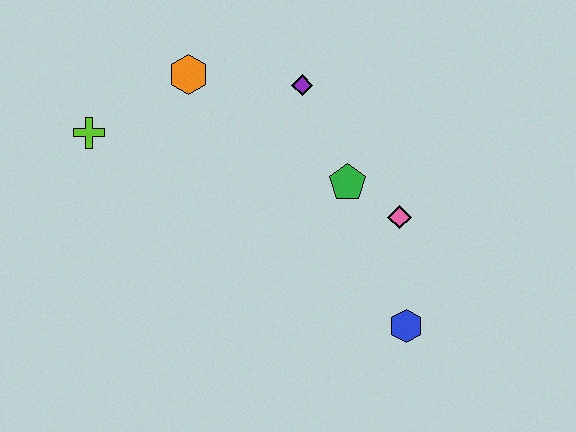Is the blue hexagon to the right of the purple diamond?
Yes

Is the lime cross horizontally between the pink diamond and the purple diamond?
No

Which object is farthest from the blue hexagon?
The lime cross is farthest from the blue hexagon.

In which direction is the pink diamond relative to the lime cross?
The pink diamond is to the right of the lime cross.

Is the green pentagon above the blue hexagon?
Yes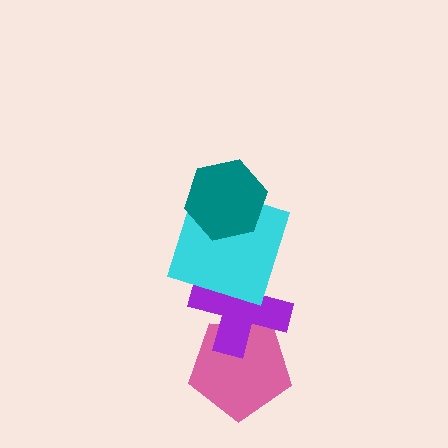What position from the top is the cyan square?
The cyan square is 2nd from the top.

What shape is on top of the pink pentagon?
The purple cross is on top of the pink pentagon.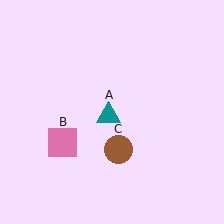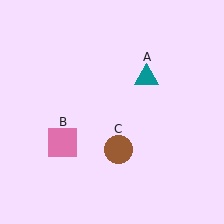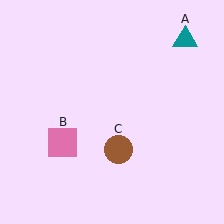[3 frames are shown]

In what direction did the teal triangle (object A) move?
The teal triangle (object A) moved up and to the right.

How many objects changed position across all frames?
1 object changed position: teal triangle (object A).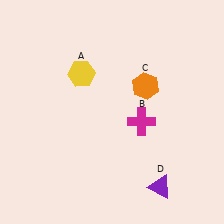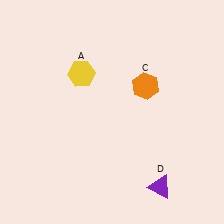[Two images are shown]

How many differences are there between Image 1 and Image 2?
There is 1 difference between the two images.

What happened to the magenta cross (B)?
The magenta cross (B) was removed in Image 2. It was in the bottom-right area of Image 1.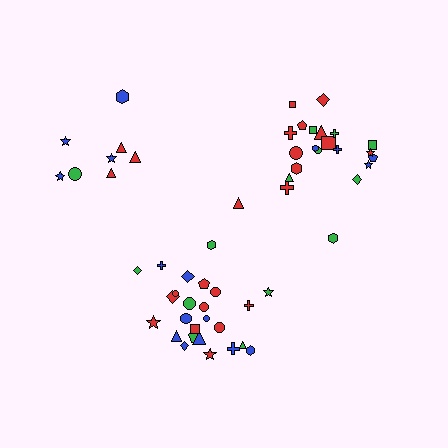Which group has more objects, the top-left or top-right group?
The top-right group.